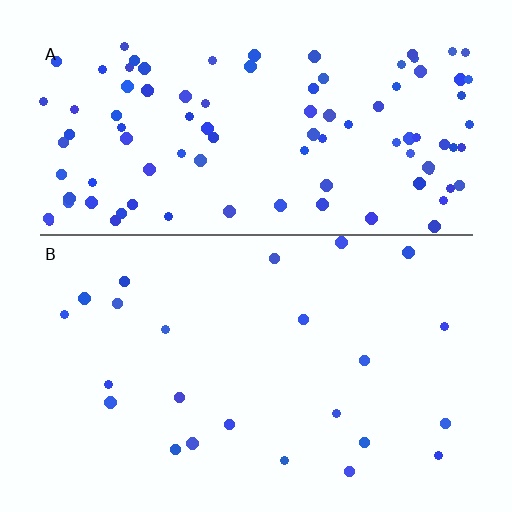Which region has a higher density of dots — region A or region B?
A (the top).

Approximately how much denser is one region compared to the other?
Approximately 4.1× — region A over region B.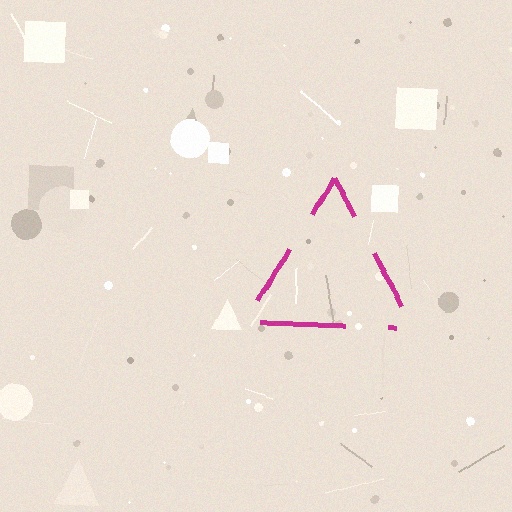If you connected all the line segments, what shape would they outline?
They would outline a triangle.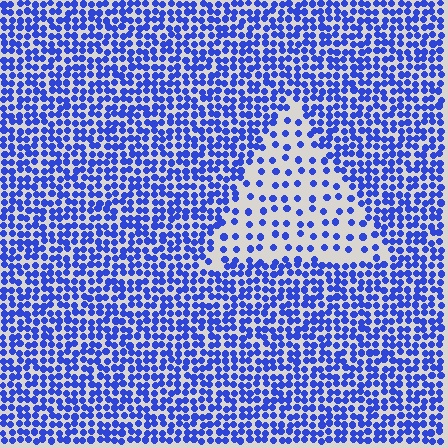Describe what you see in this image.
The image contains small blue elements arranged at two different densities. A triangle-shaped region is visible where the elements are less densely packed than the surrounding area.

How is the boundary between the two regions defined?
The boundary is defined by a change in element density (approximately 2.6x ratio). All elements are the same color, size, and shape.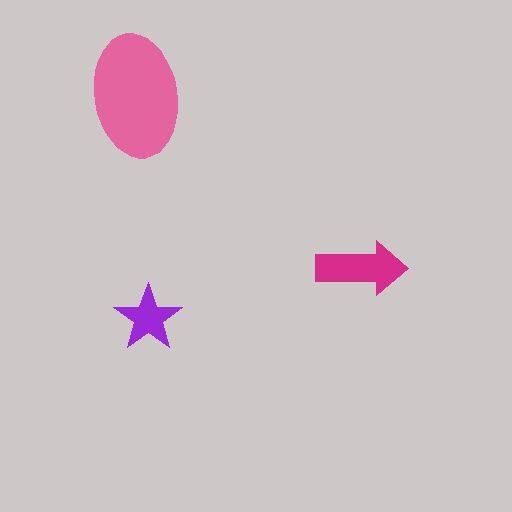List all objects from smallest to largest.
The purple star, the magenta arrow, the pink ellipse.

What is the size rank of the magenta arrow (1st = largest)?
2nd.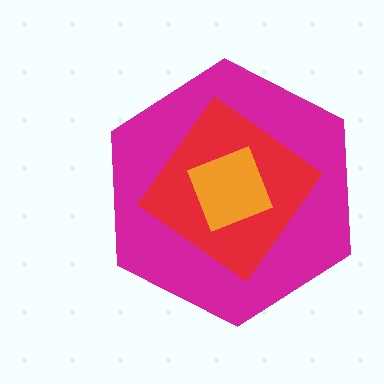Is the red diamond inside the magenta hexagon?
Yes.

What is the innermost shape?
The orange diamond.